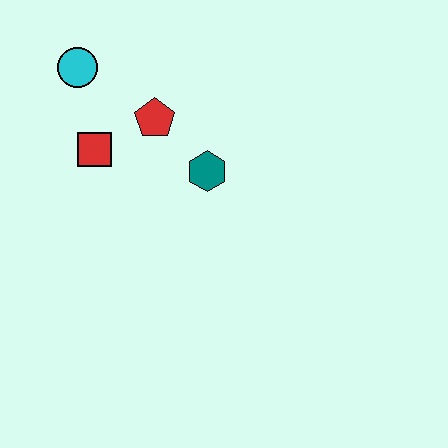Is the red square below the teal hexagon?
No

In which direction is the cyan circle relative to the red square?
The cyan circle is above the red square.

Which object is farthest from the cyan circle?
The teal hexagon is farthest from the cyan circle.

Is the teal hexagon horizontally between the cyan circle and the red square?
No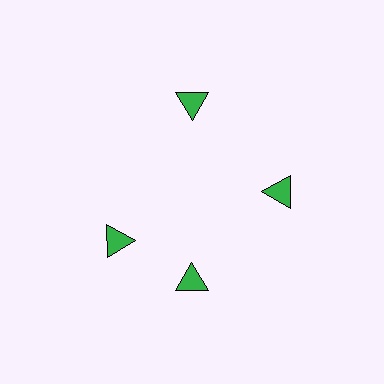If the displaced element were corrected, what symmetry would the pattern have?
It would have 4-fold rotational symmetry — the pattern would map onto itself every 90 degrees.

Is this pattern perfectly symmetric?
No. The 4 green triangles are arranged in a ring, but one element near the 9 o'clock position is rotated out of alignment along the ring, breaking the 4-fold rotational symmetry.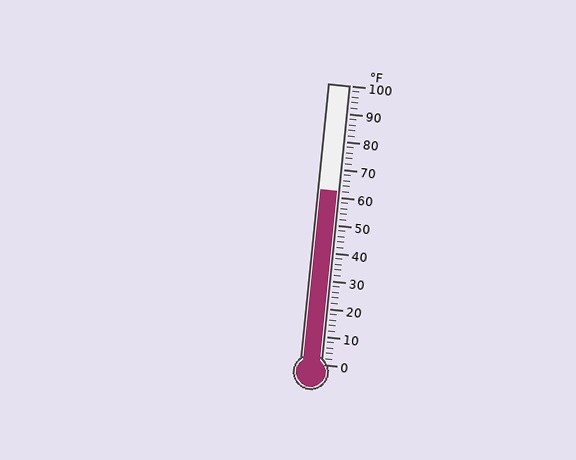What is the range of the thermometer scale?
The thermometer scale ranges from 0°F to 100°F.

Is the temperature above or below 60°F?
The temperature is above 60°F.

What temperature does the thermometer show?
The thermometer shows approximately 62°F.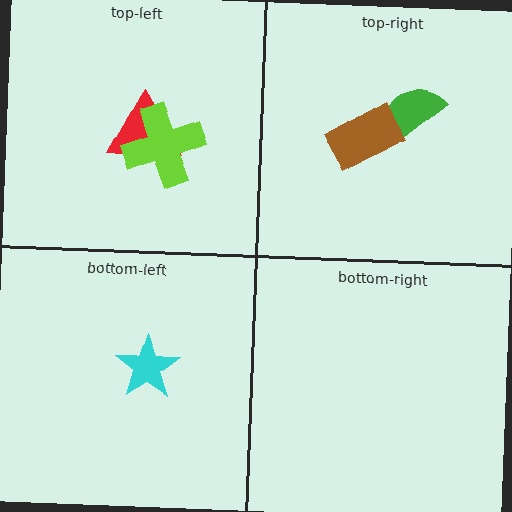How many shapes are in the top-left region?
2.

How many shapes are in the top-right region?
2.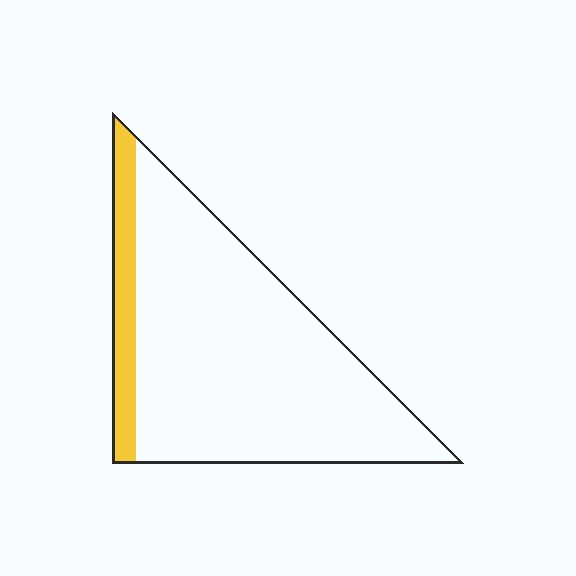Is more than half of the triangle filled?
No.